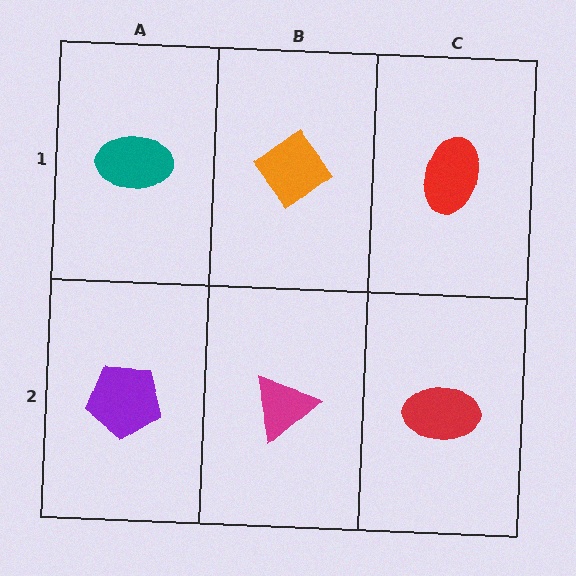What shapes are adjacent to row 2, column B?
An orange diamond (row 1, column B), a purple pentagon (row 2, column A), a red ellipse (row 2, column C).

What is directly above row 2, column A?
A teal ellipse.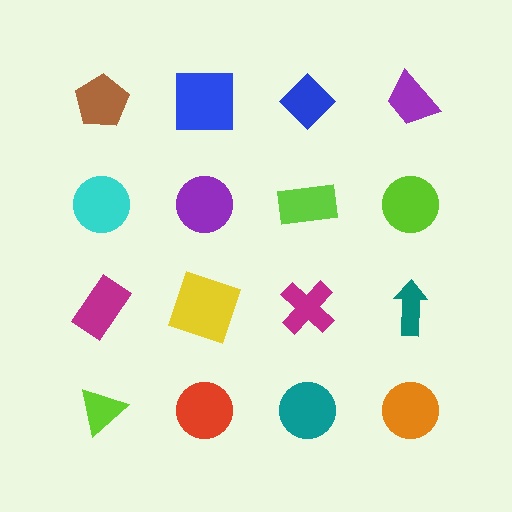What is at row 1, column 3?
A blue diamond.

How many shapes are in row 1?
4 shapes.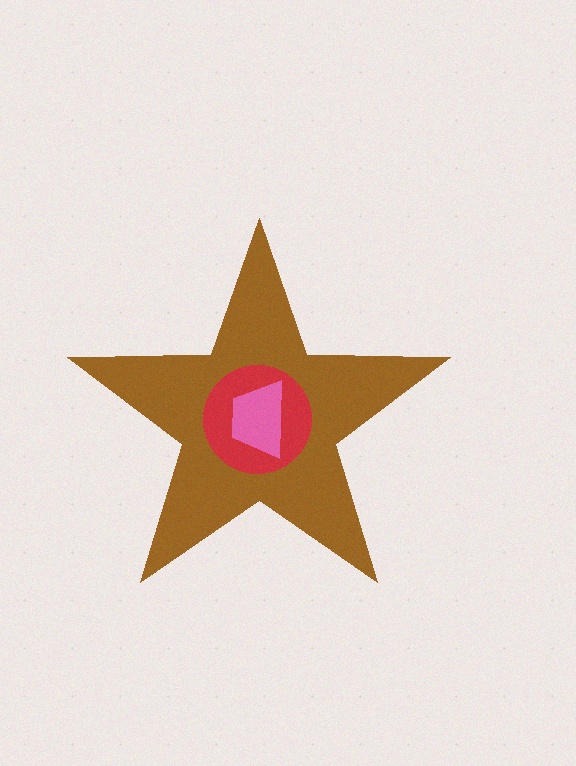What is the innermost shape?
The pink trapezoid.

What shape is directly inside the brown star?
The red circle.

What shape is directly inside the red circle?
The pink trapezoid.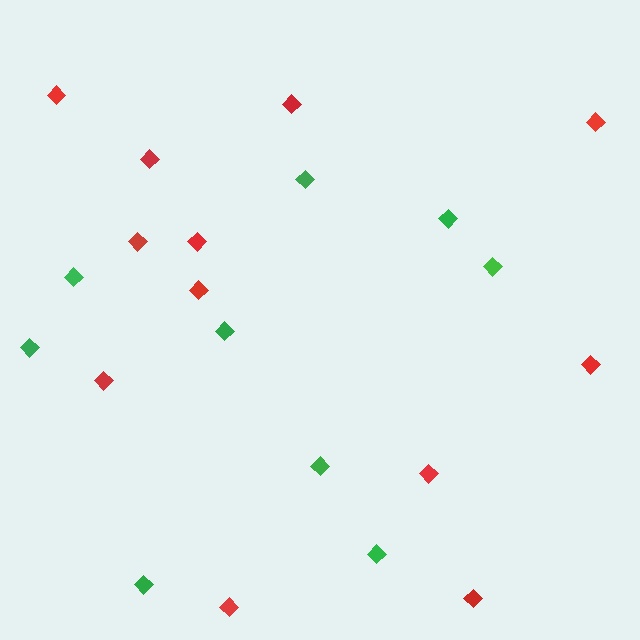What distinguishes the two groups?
There are 2 groups: one group of red diamonds (12) and one group of green diamonds (9).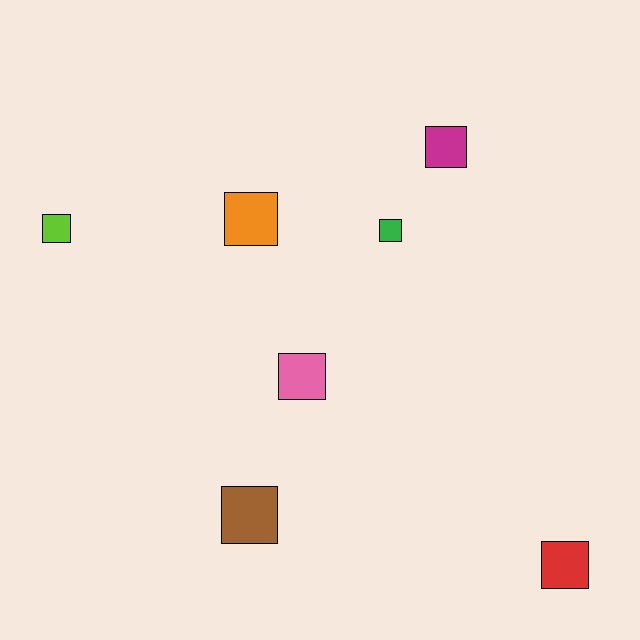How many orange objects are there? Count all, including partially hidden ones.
There is 1 orange object.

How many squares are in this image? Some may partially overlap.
There are 7 squares.